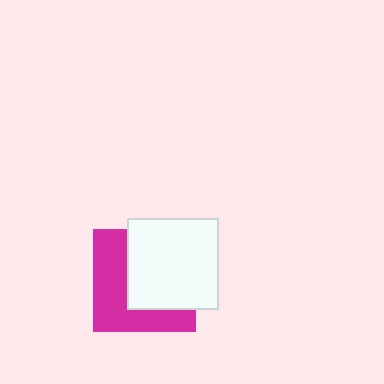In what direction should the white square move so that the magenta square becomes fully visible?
The white square should move toward the upper-right. That is the shortest direction to clear the overlap and leave the magenta square fully visible.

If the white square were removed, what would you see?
You would see the complete magenta square.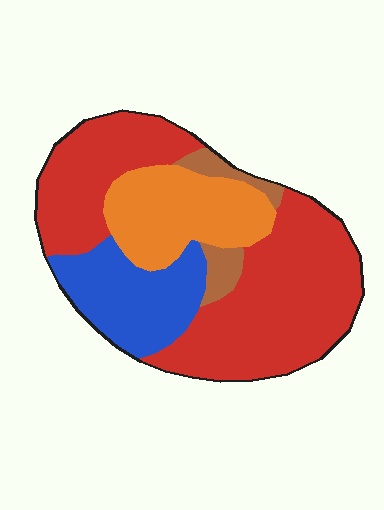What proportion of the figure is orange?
Orange covers about 20% of the figure.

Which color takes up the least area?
Brown, at roughly 5%.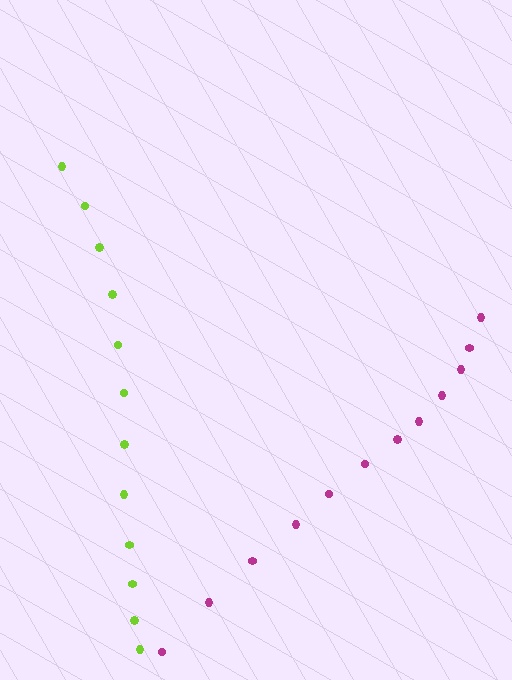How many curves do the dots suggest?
There are 2 distinct paths.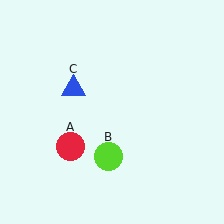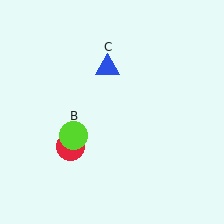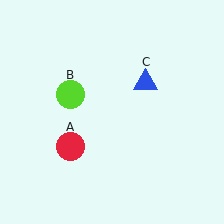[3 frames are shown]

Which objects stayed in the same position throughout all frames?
Red circle (object A) remained stationary.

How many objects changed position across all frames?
2 objects changed position: lime circle (object B), blue triangle (object C).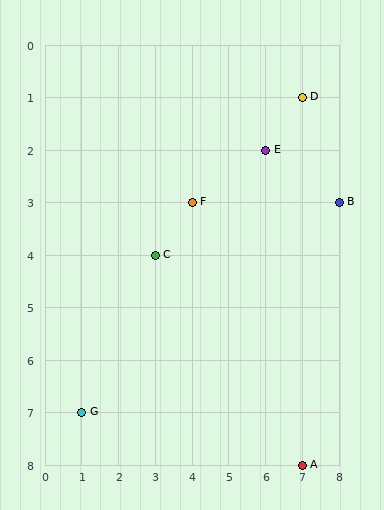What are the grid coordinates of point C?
Point C is at grid coordinates (3, 4).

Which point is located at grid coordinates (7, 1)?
Point D is at (7, 1).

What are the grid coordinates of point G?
Point G is at grid coordinates (1, 7).